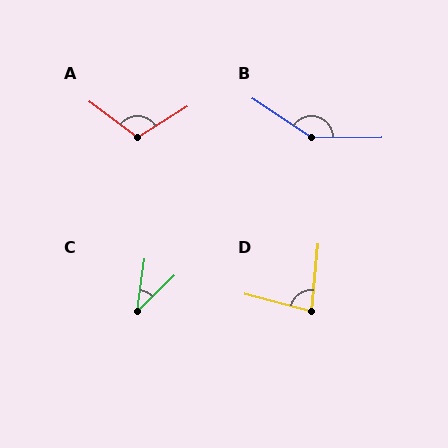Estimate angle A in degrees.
Approximately 111 degrees.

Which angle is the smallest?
C, at approximately 38 degrees.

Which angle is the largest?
B, at approximately 146 degrees.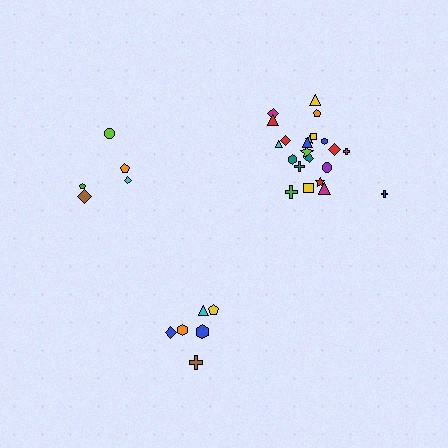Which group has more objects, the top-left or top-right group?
The top-right group.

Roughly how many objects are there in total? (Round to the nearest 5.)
Roughly 35 objects in total.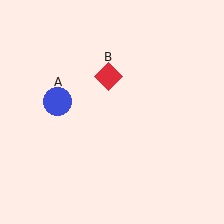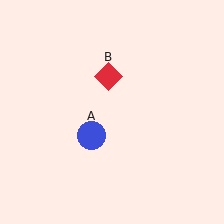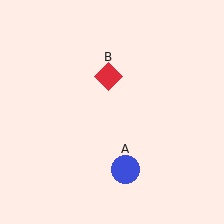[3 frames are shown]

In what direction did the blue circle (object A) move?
The blue circle (object A) moved down and to the right.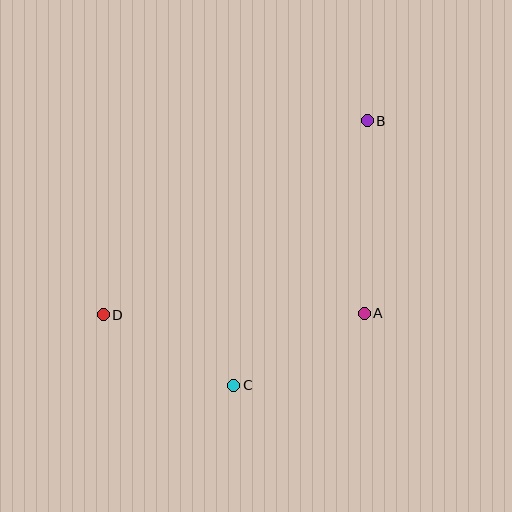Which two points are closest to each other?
Points C and D are closest to each other.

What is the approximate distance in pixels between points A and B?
The distance between A and B is approximately 193 pixels.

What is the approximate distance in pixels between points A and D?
The distance between A and D is approximately 261 pixels.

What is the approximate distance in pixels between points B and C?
The distance between B and C is approximately 296 pixels.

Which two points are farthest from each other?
Points B and D are farthest from each other.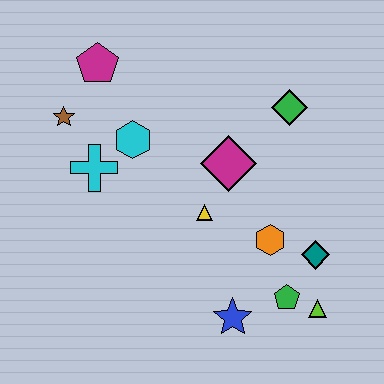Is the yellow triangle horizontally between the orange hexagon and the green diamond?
No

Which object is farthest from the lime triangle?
The magenta pentagon is farthest from the lime triangle.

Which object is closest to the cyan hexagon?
The cyan cross is closest to the cyan hexagon.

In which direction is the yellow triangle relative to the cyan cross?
The yellow triangle is to the right of the cyan cross.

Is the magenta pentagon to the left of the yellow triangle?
Yes